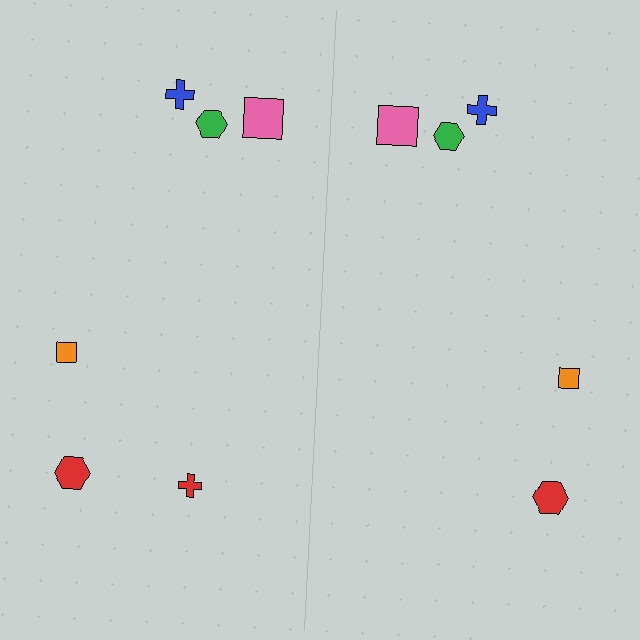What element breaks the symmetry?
A red cross is missing from the right side.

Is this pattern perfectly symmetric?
No, the pattern is not perfectly symmetric. A red cross is missing from the right side.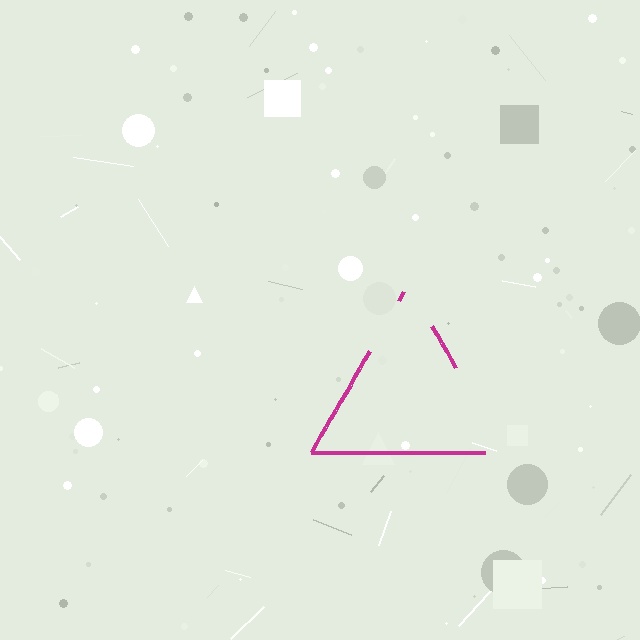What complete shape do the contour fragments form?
The contour fragments form a triangle.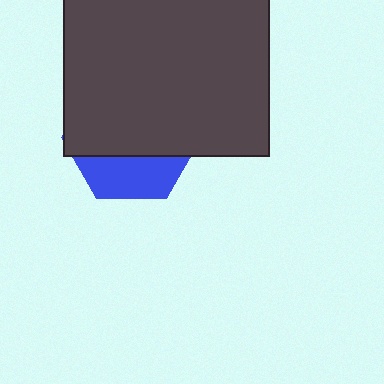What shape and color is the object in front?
The object in front is a dark gray square.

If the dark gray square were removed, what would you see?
You would see the complete blue hexagon.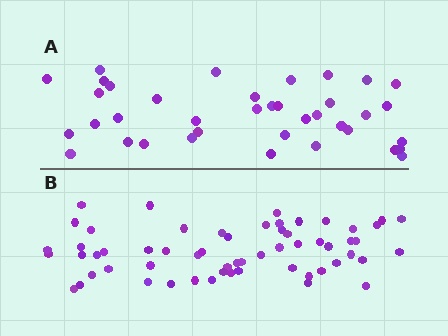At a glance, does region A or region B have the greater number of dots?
Region B (the bottom region) has more dots.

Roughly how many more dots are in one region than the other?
Region B has approximately 20 more dots than region A.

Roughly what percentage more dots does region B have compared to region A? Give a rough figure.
About 55% more.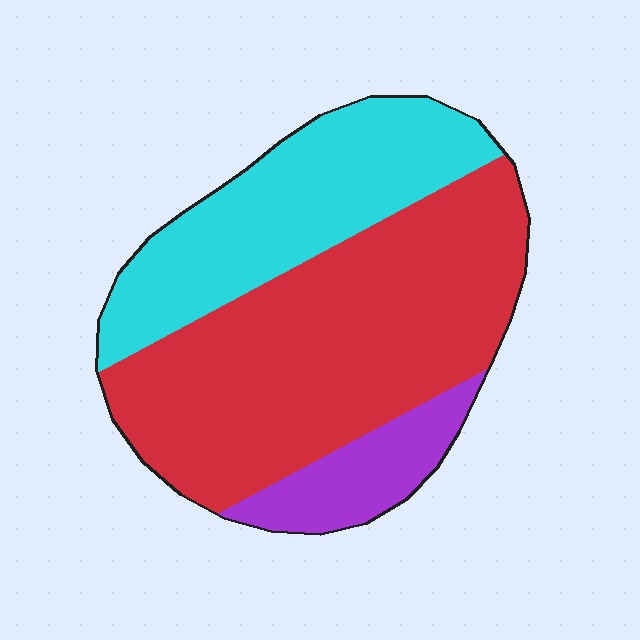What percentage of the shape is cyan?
Cyan covers around 30% of the shape.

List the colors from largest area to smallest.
From largest to smallest: red, cyan, purple.